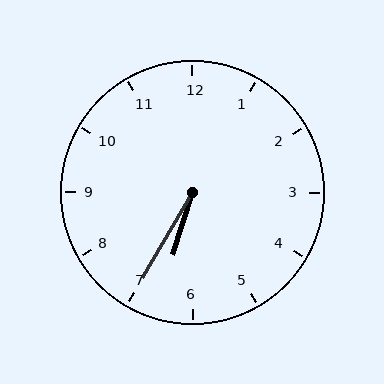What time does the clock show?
6:35.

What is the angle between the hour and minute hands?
Approximately 12 degrees.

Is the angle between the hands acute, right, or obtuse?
It is acute.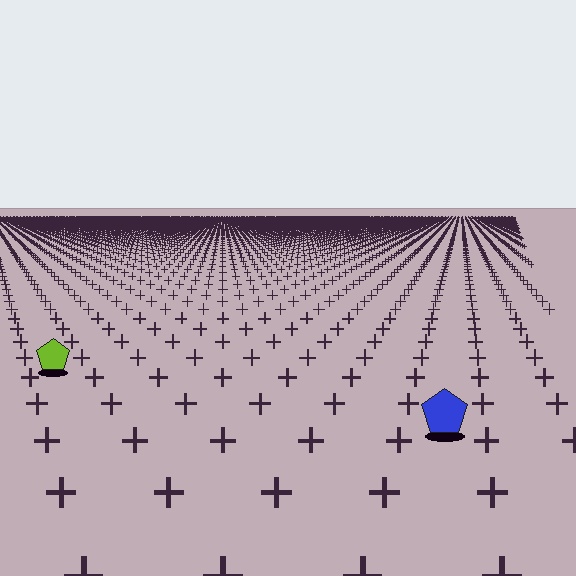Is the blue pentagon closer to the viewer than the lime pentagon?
Yes. The blue pentagon is closer — you can tell from the texture gradient: the ground texture is coarser near it.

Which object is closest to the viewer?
The blue pentagon is closest. The texture marks near it are larger and more spread out.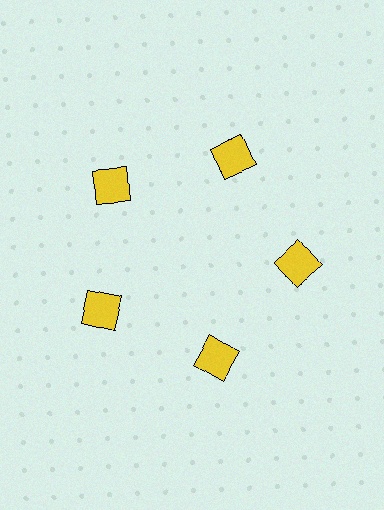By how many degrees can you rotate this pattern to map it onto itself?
The pattern maps onto itself every 72 degrees of rotation.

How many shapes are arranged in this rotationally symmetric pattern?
There are 5 shapes, arranged in 5 groups of 1.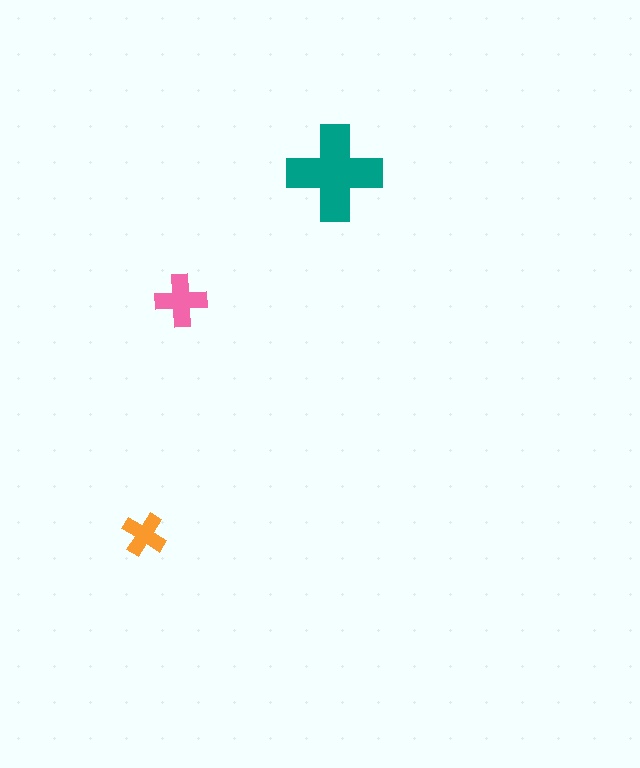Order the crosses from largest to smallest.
the teal one, the pink one, the orange one.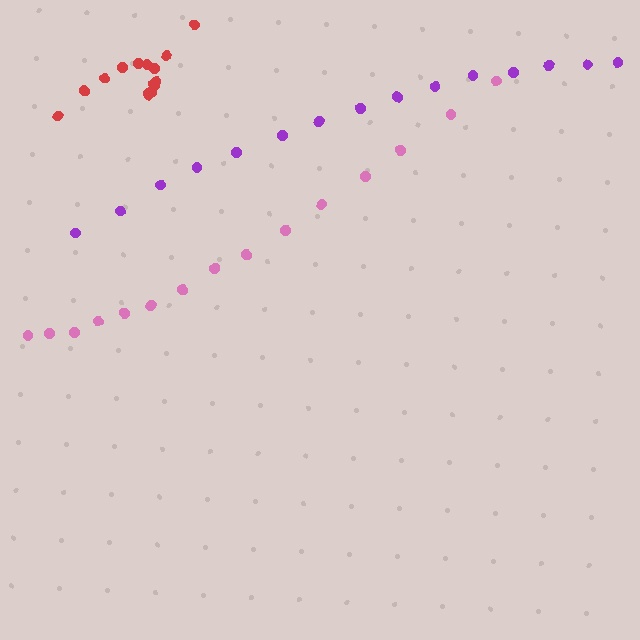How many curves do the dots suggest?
There are 3 distinct paths.